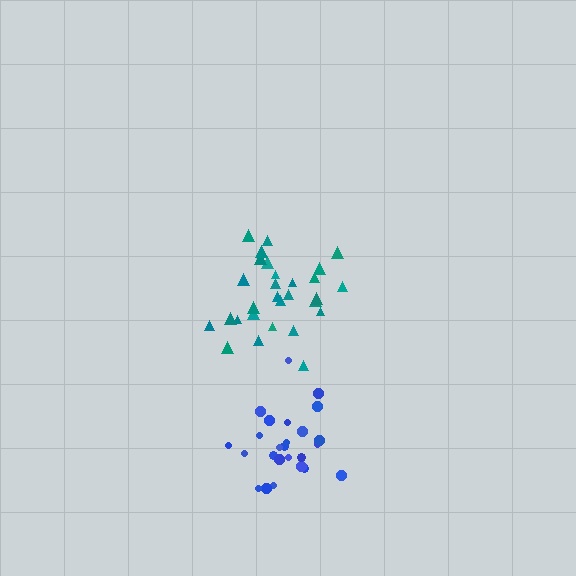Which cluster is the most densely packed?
Blue.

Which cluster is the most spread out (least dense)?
Teal.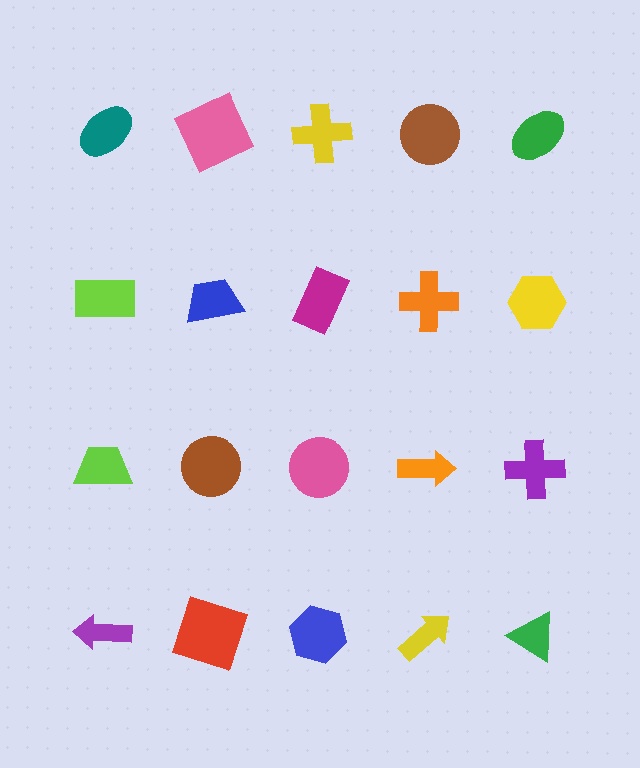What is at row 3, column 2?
A brown circle.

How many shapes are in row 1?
5 shapes.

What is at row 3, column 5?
A purple cross.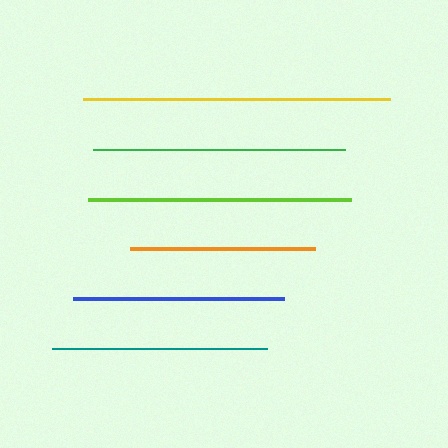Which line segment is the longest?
The yellow line is the longest at approximately 308 pixels.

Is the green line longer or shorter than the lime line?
The lime line is longer than the green line.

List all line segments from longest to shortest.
From longest to shortest: yellow, lime, green, teal, blue, orange.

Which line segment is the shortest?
The orange line is the shortest at approximately 185 pixels.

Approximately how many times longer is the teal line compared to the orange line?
The teal line is approximately 1.2 times the length of the orange line.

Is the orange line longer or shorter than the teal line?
The teal line is longer than the orange line.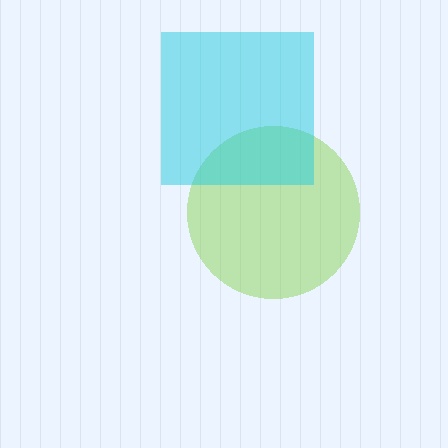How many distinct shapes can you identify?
There are 2 distinct shapes: a lime circle, a cyan square.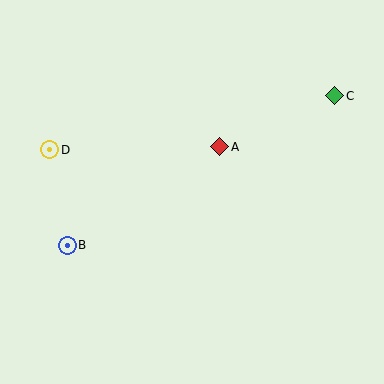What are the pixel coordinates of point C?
Point C is at (335, 96).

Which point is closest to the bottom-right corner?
Point A is closest to the bottom-right corner.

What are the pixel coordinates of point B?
Point B is at (67, 245).